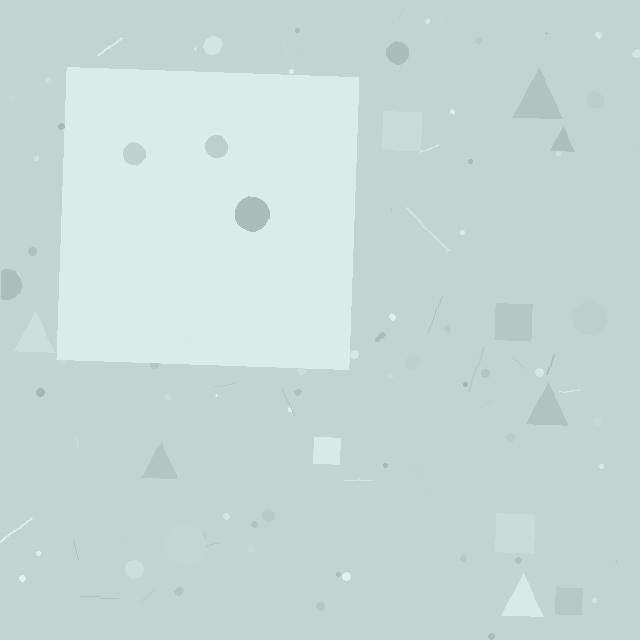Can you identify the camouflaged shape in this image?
The camouflaged shape is a square.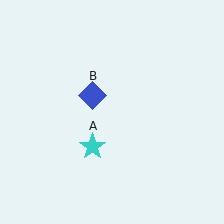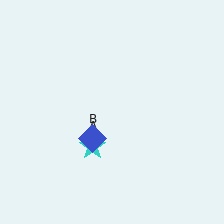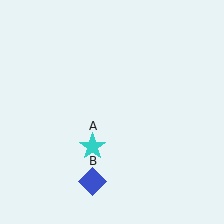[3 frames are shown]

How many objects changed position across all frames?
1 object changed position: blue diamond (object B).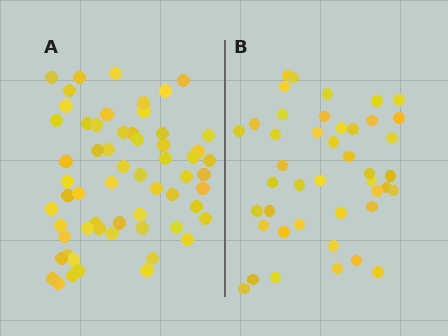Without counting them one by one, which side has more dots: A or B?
Region A (the left region) has more dots.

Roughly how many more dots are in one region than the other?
Region A has approximately 15 more dots than region B.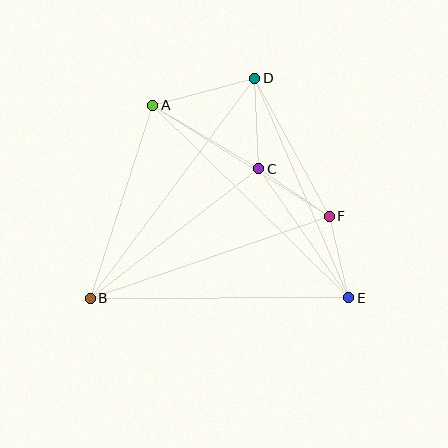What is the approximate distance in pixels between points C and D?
The distance between C and D is approximately 90 pixels.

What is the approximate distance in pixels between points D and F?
The distance between D and F is approximately 157 pixels.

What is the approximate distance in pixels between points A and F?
The distance between A and F is approximately 208 pixels.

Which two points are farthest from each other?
Points A and E are farthest from each other.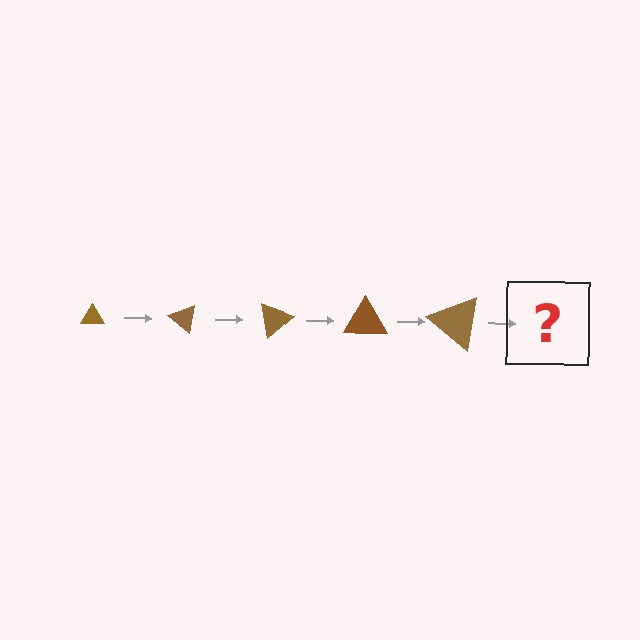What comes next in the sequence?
The next element should be a triangle, larger than the previous one and rotated 200 degrees from the start.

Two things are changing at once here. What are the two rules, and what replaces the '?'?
The two rules are that the triangle grows larger each step and it rotates 40 degrees each step. The '?' should be a triangle, larger than the previous one and rotated 200 degrees from the start.